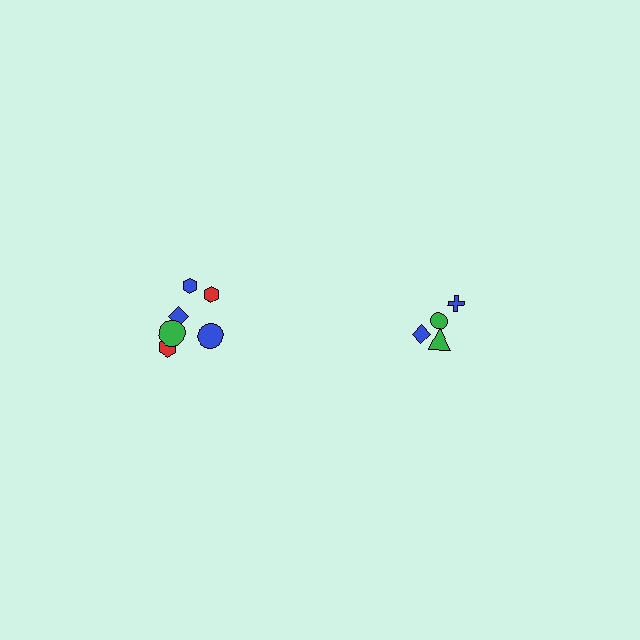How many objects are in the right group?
There are 4 objects.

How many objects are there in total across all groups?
There are 10 objects.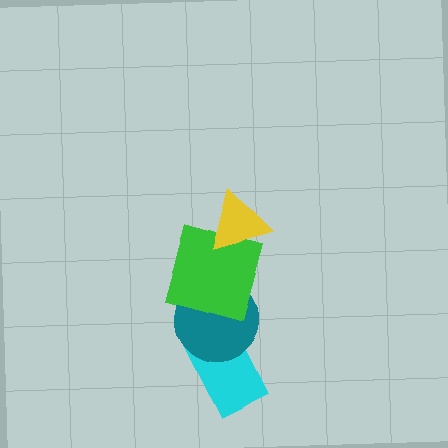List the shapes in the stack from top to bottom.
From top to bottom: the yellow triangle, the green square, the teal circle, the cyan rectangle.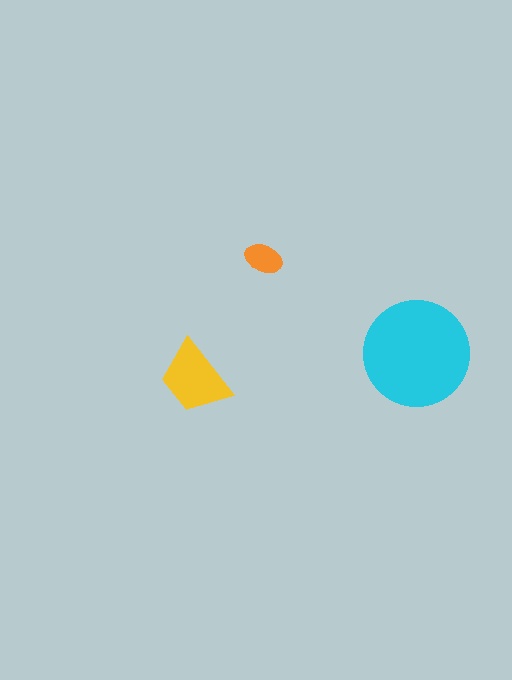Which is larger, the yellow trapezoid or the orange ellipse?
The yellow trapezoid.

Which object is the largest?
The cyan circle.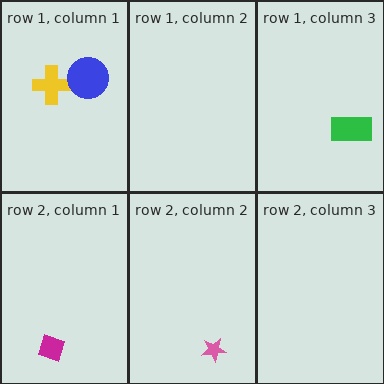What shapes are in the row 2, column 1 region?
The magenta diamond.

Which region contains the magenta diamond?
The row 2, column 1 region.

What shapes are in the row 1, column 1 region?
The yellow cross, the blue circle.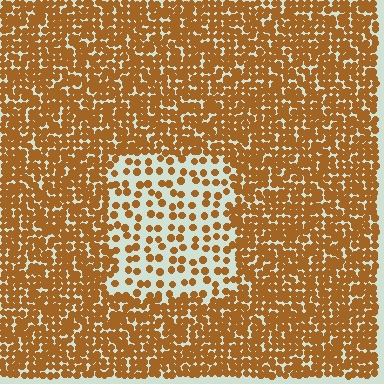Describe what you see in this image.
The image contains small brown elements arranged at two different densities. A rectangle-shaped region is visible where the elements are less densely packed than the surrounding area.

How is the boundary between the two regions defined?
The boundary is defined by a change in element density (approximately 2.7x ratio). All elements are the same color, size, and shape.